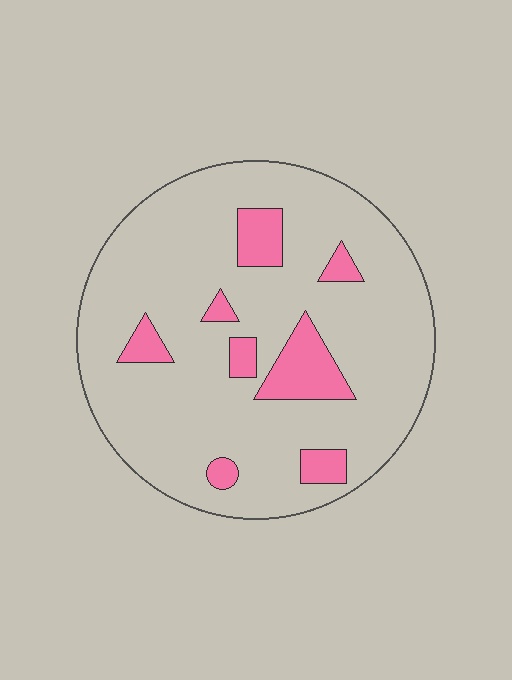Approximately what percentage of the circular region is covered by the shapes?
Approximately 15%.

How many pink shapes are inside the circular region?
8.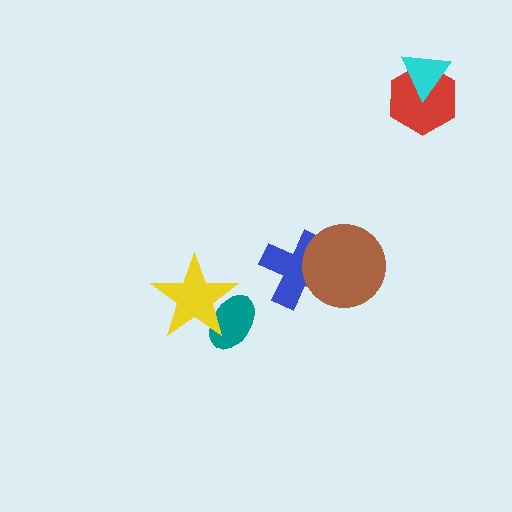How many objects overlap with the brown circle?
1 object overlaps with the brown circle.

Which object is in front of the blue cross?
The brown circle is in front of the blue cross.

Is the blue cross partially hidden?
Yes, it is partially covered by another shape.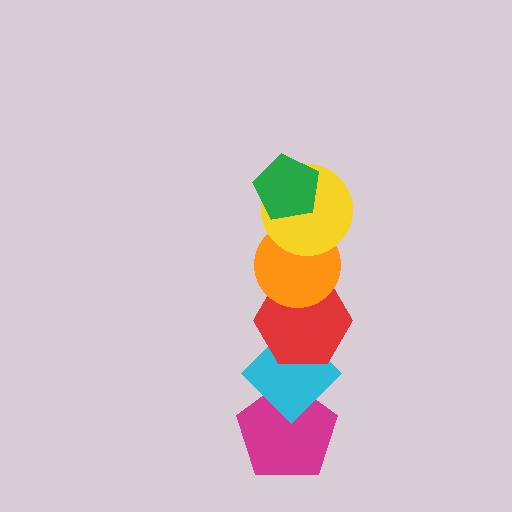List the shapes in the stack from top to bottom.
From top to bottom: the green pentagon, the yellow circle, the orange circle, the red hexagon, the cyan diamond, the magenta pentagon.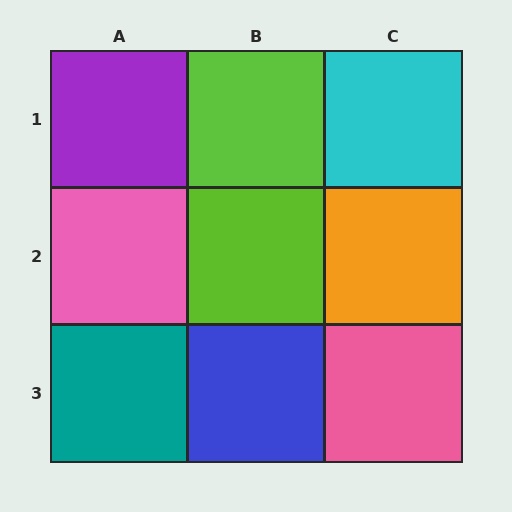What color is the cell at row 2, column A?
Pink.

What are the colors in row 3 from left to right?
Teal, blue, pink.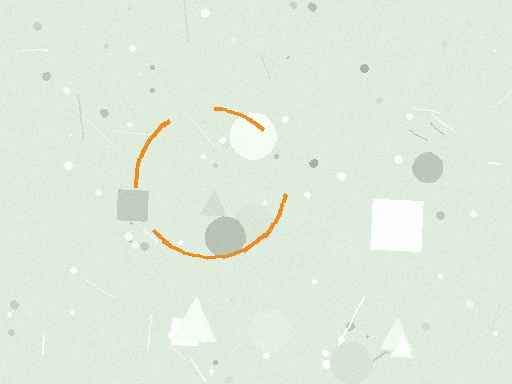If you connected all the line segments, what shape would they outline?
They would outline a circle.